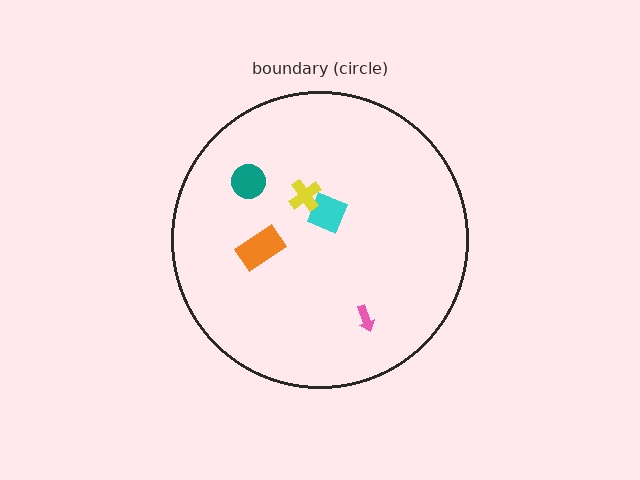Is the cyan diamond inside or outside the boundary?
Inside.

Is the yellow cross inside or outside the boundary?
Inside.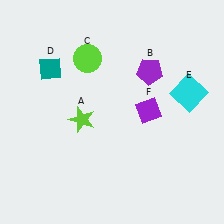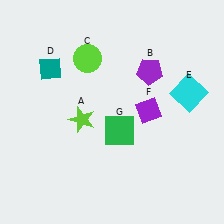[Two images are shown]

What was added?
A green square (G) was added in Image 2.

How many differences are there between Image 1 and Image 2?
There is 1 difference between the two images.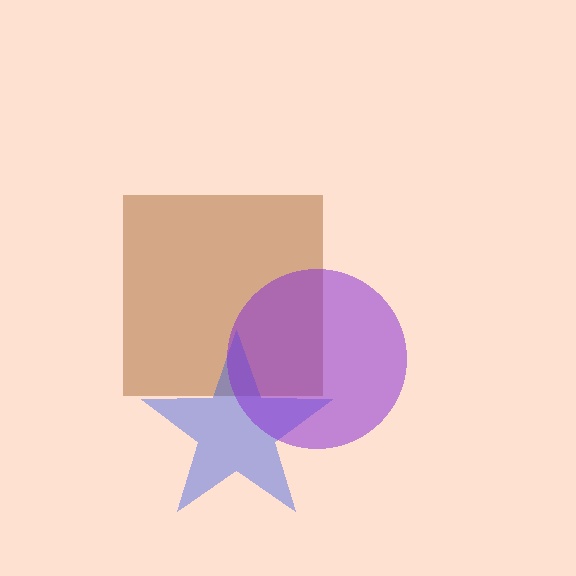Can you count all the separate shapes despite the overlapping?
Yes, there are 3 separate shapes.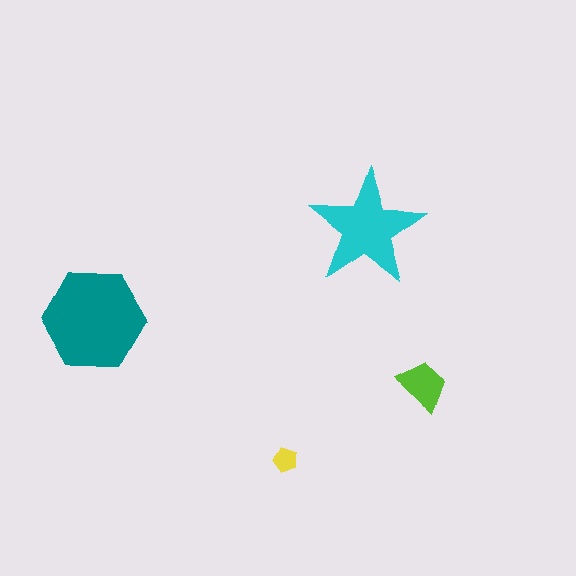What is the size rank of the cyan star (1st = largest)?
2nd.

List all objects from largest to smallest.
The teal hexagon, the cyan star, the lime trapezoid, the yellow pentagon.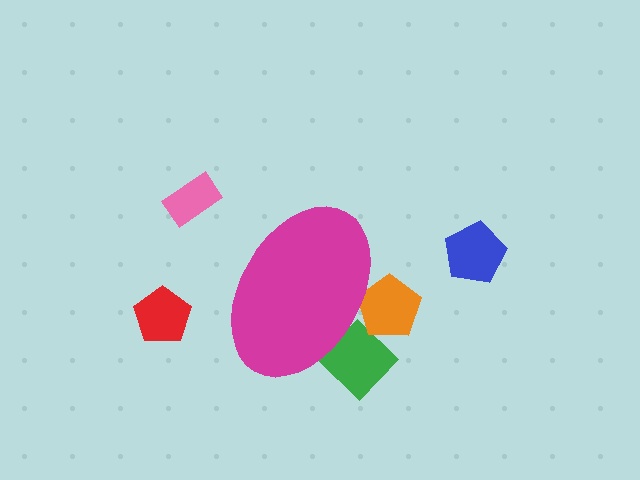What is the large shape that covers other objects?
A magenta ellipse.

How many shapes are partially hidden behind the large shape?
2 shapes are partially hidden.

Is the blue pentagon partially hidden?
No, the blue pentagon is fully visible.